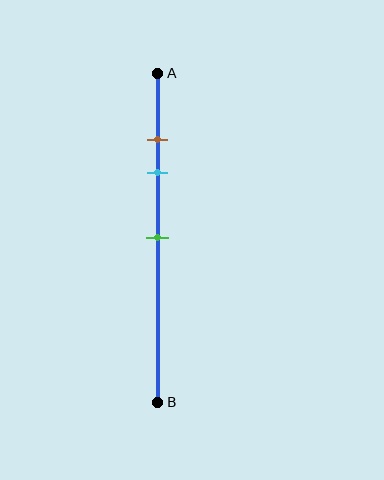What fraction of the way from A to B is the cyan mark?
The cyan mark is approximately 30% (0.3) of the way from A to B.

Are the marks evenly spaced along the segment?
No, the marks are not evenly spaced.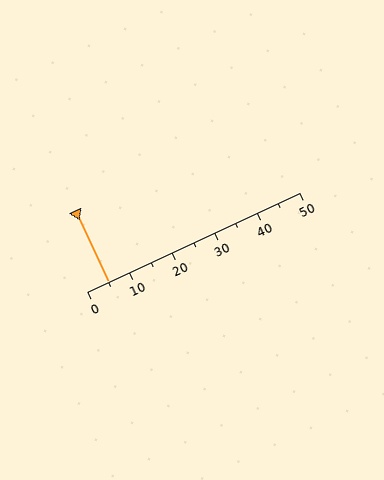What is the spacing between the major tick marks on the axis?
The major ticks are spaced 10 apart.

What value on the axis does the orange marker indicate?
The marker indicates approximately 5.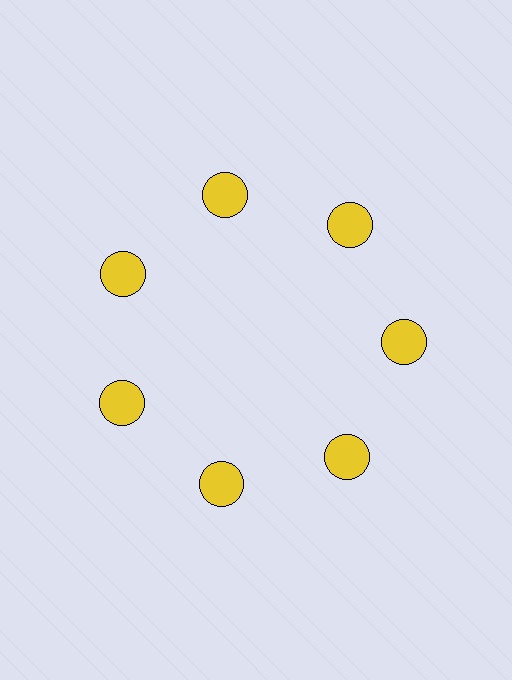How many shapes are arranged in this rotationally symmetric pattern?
There are 7 shapes, arranged in 7 groups of 1.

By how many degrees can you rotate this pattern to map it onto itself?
The pattern maps onto itself every 51 degrees of rotation.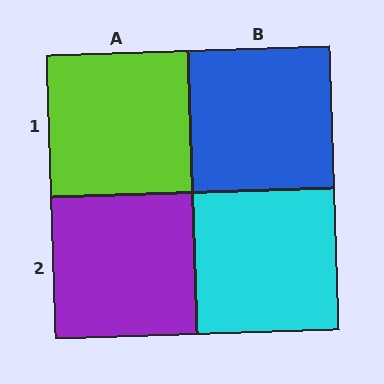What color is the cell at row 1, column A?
Lime.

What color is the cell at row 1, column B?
Blue.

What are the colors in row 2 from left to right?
Purple, cyan.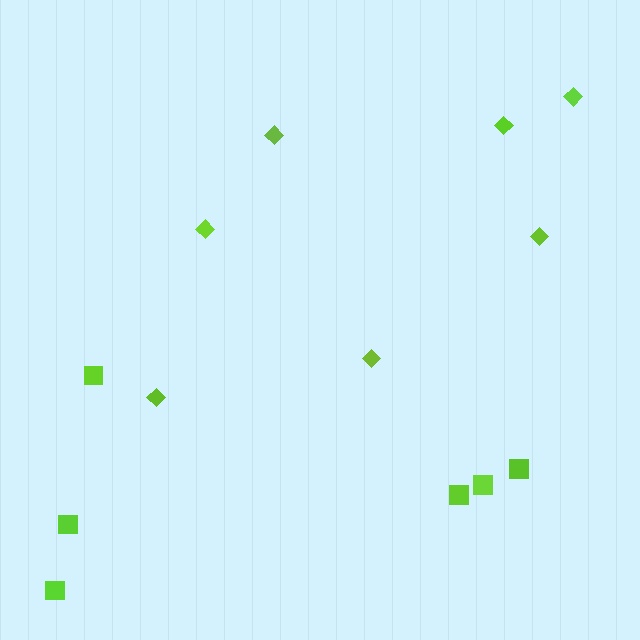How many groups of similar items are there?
There are 2 groups: one group of diamonds (7) and one group of squares (6).